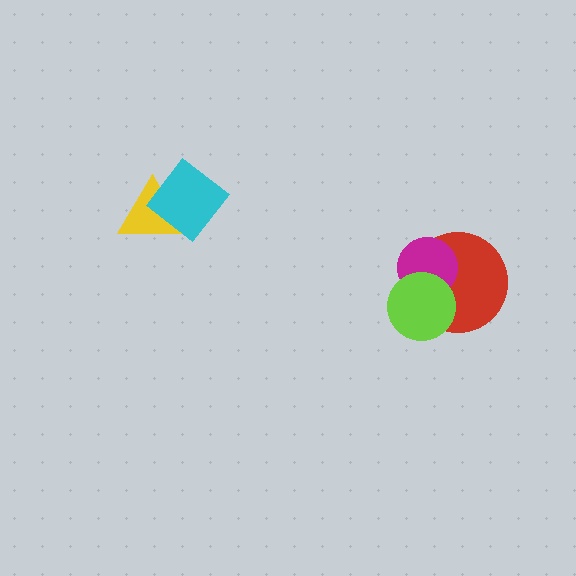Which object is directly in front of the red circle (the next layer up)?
The magenta circle is directly in front of the red circle.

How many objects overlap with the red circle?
2 objects overlap with the red circle.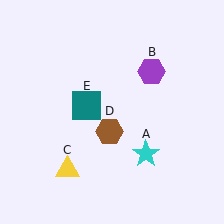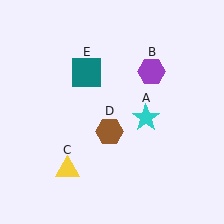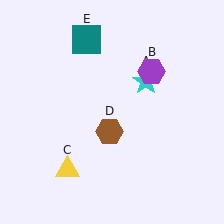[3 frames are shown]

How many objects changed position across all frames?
2 objects changed position: cyan star (object A), teal square (object E).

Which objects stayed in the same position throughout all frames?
Purple hexagon (object B) and yellow triangle (object C) and brown hexagon (object D) remained stationary.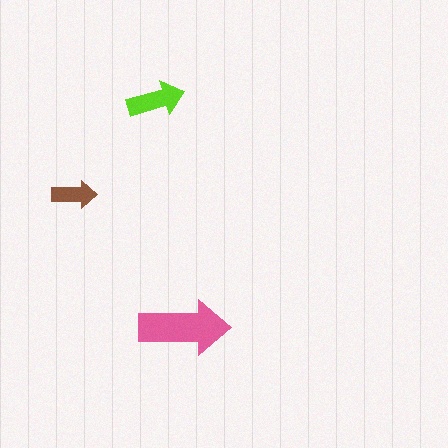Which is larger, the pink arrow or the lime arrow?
The pink one.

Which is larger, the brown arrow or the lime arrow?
The lime one.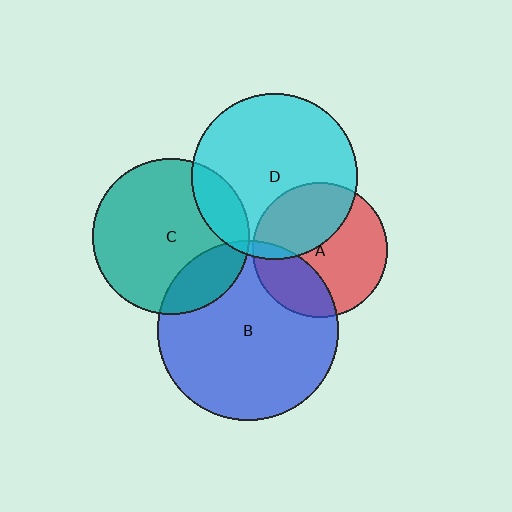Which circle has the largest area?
Circle B (blue).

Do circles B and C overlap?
Yes.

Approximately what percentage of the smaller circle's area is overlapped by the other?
Approximately 20%.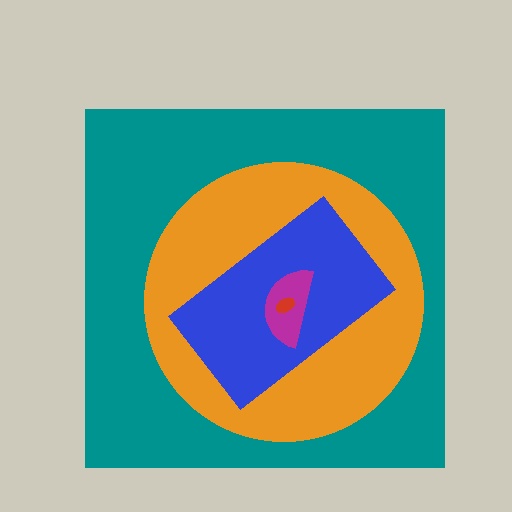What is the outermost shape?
The teal square.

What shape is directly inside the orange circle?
The blue rectangle.